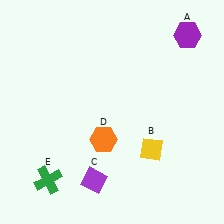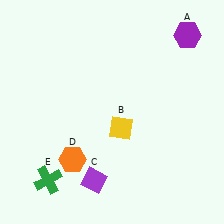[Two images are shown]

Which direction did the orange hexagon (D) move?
The orange hexagon (D) moved left.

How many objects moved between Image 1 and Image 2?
2 objects moved between the two images.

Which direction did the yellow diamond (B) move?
The yellow diamond (B) moved left.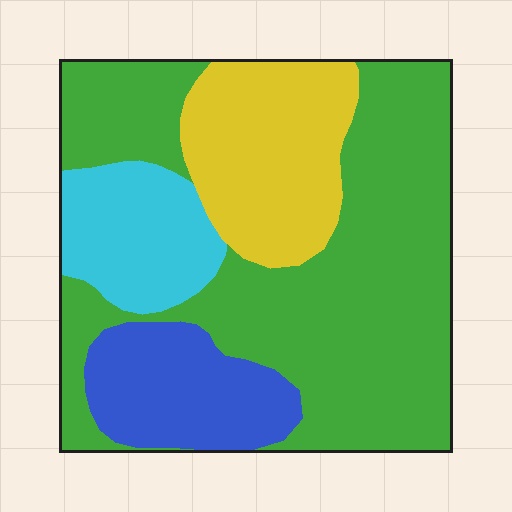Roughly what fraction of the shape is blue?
Blue takes up less than a quarter of the shape.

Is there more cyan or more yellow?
Yellow.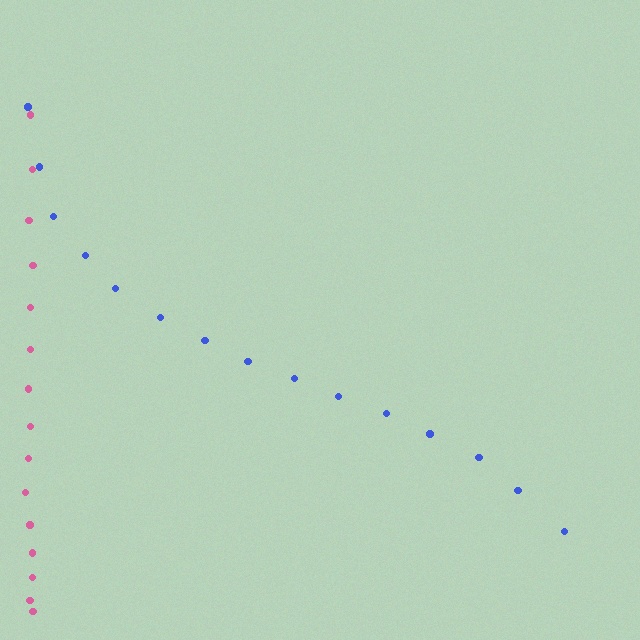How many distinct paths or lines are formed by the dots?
There are 2 distinct paths.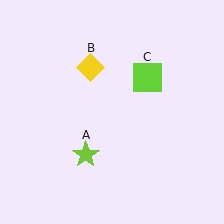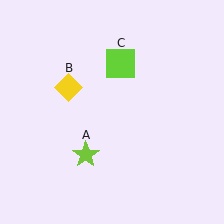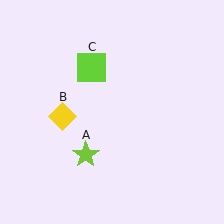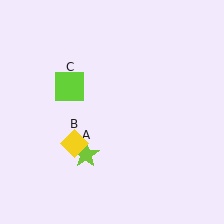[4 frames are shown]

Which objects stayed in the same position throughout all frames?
Lime star (object A) remained stationary.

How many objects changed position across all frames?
2 objects changed position: yellow diamond (object B), lime square (object C).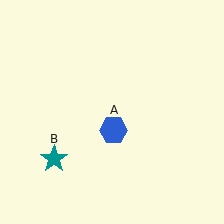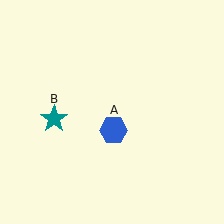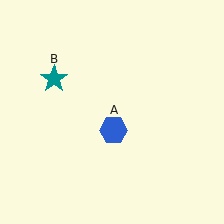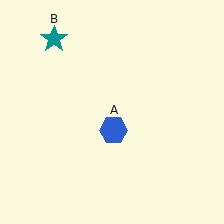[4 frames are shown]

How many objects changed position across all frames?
1 object changed position: teal star (object B).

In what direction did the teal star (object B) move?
The teal star (object B) moved up.